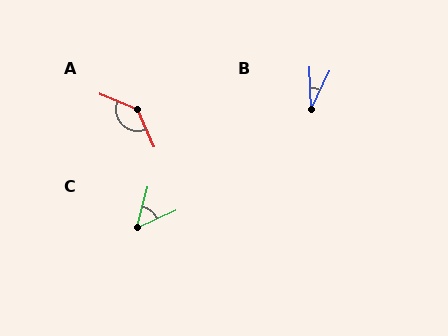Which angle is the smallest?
B, at approximately 27 degrees.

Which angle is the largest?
A, at approximately 136 degrees.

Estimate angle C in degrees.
Approximately 52 degrees.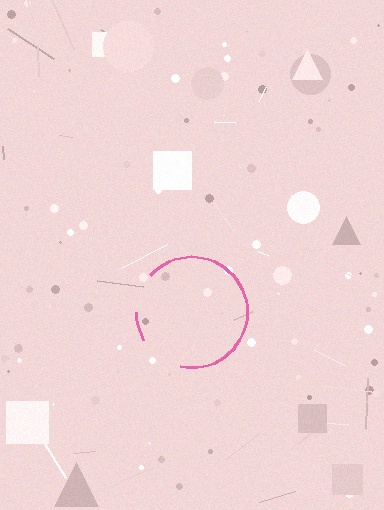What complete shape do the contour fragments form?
The contour fragments form a circle.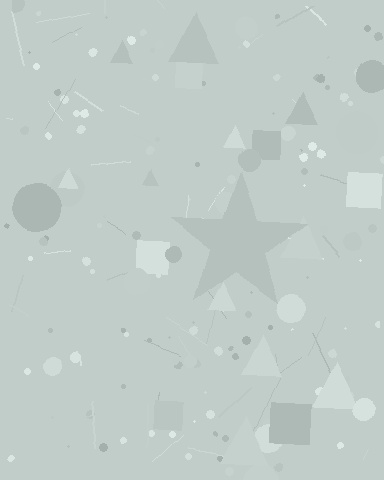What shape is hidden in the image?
A star is hidden in the image.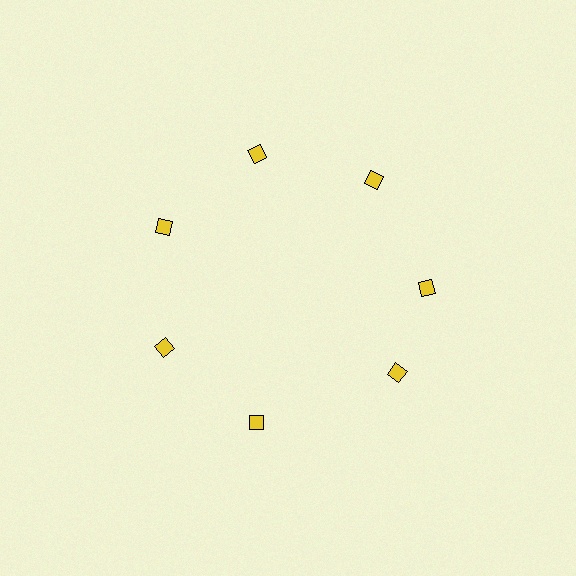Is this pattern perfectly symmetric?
No. The 7 yellow diamonds are arranged in a ring, but one element near the 5 o'clock position is rotated out of alignment along the ring, breaking the 7-fold rotational symmetry.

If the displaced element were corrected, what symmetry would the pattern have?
It would have 7-fold rotational symmetry — the pattern would map onto itself every 51 degrees.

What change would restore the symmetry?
The symmetry would be restored by rotating it back into even spacing with its neighbors so that all 7 diamonds sit at equal angles and equal distance from the center.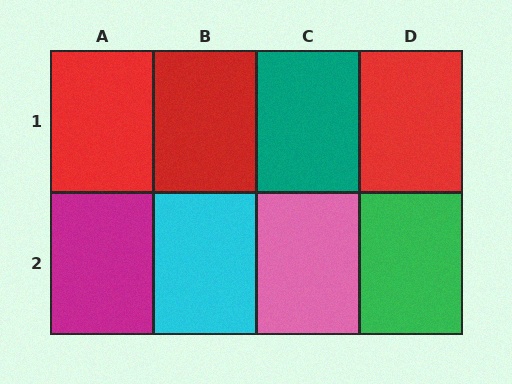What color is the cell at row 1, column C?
Teal.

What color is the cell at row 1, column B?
Red.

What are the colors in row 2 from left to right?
Magenta, cyan, pink, green.